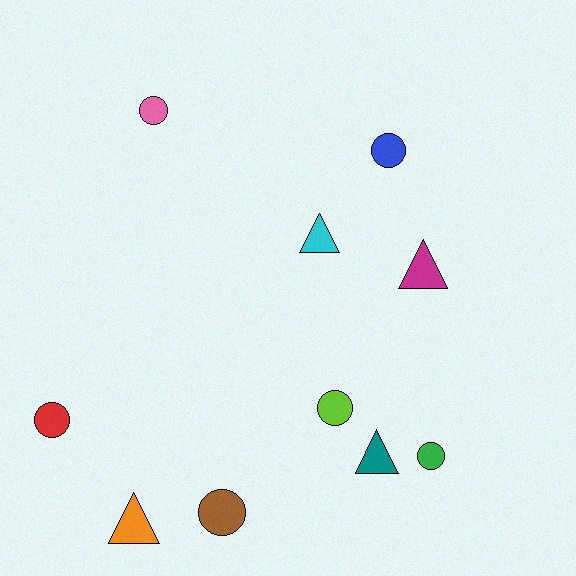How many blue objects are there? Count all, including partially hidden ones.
There is 1 blue object.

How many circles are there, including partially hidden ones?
There are 6 circles.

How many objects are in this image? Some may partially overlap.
There are 10 objects.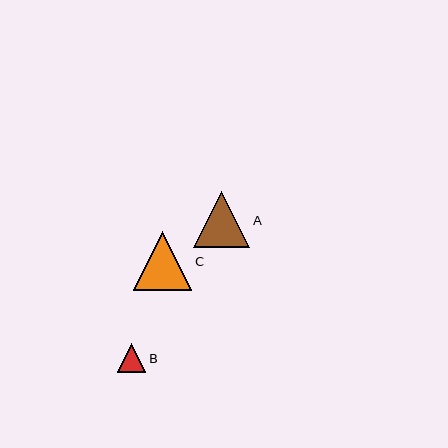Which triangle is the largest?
Triangle C is the largest with a size of approximately 58 pixels.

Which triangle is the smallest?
Triangle B is the smallest with a size of approximately 29 pixels.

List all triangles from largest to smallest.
From largest to smallest: C, A, B.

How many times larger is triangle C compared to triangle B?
Triangle C is approximately 2.0 times the size of triangle B.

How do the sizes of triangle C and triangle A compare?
Triangle C and triangle A are approximately the same size.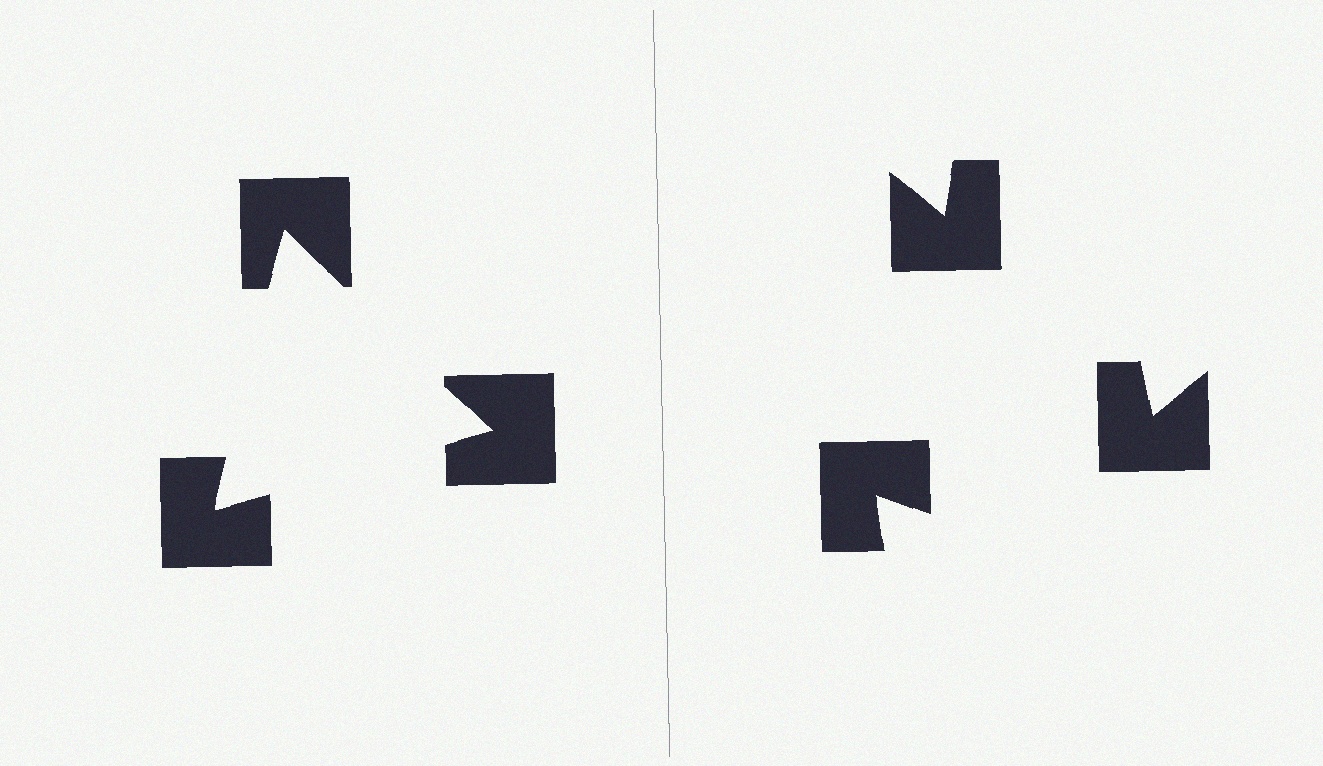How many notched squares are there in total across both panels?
6 — 3 on each side.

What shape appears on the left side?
An illusory triangle.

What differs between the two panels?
The notched squares are positioned identically on both sides; only the wedge orientations differ. On the left they align to a triangle; on the right they are misaligned.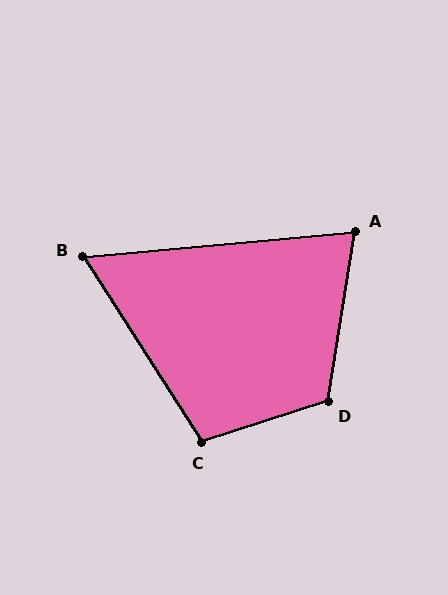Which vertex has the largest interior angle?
D, at approximately 117 degrees.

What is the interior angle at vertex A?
Approximately 76 degrees (acute).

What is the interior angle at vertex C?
Approximately 104 degrees (obtuse).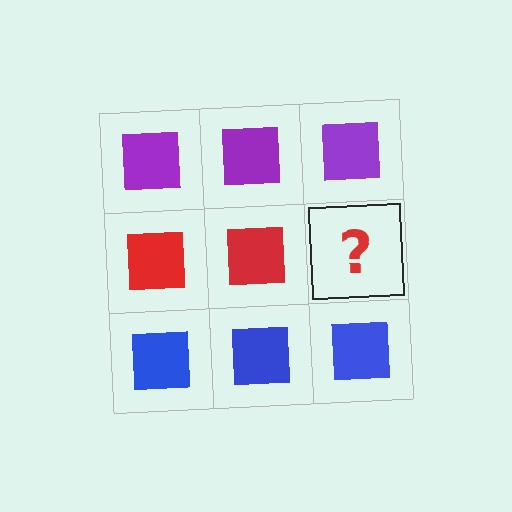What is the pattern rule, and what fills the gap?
The rule is that each row has a consistent color. The gap should be filled with a red square.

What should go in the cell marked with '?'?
The missing cell should contain a red square.